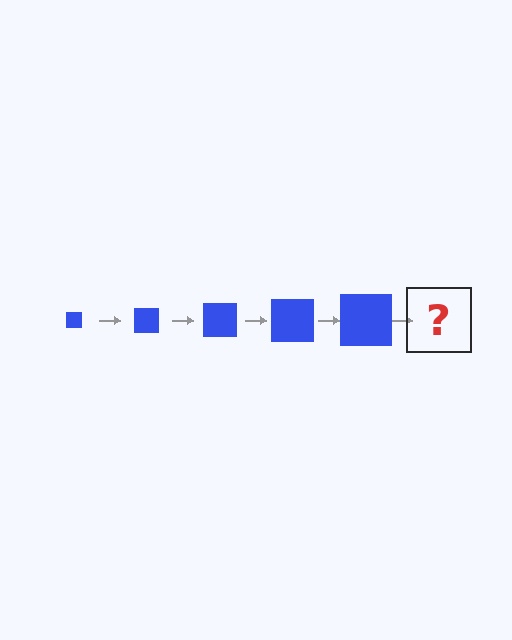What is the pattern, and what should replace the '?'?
The pattern is that the square gets progressively larger each step. The '?' should be a blue square, larger than the previous one.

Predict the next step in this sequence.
The next step is a blue square, larger than the previous one.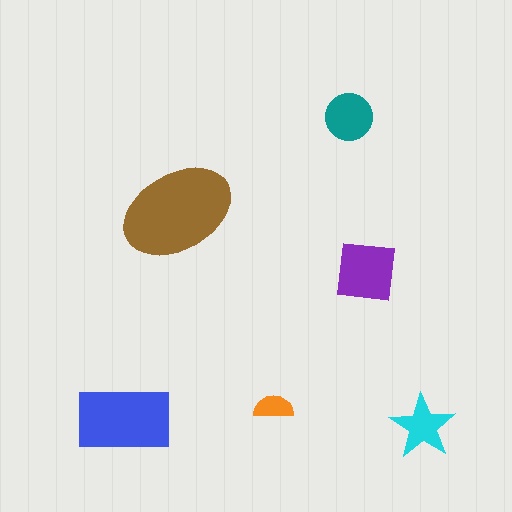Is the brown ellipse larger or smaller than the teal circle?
Larger.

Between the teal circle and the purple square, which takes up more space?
The purple square.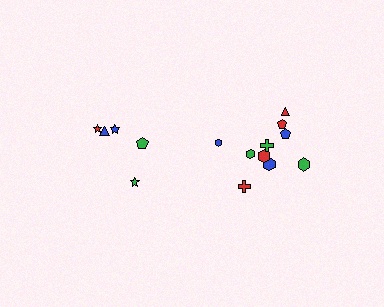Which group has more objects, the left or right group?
The right group.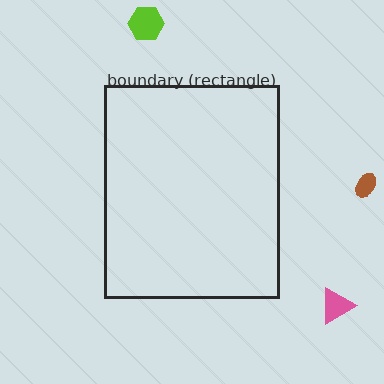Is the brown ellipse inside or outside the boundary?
Outside.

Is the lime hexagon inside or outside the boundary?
Outside.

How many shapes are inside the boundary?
0 inside, 3 outside.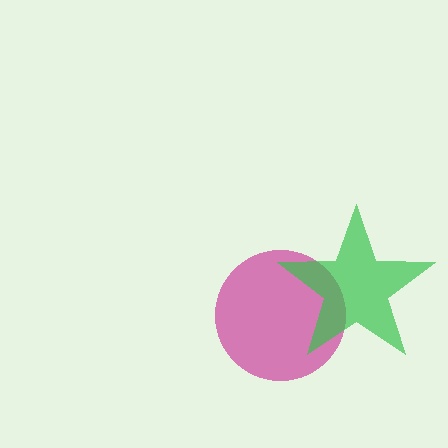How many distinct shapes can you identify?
There are 2 distinct shapes: a magenta circle, a green star.